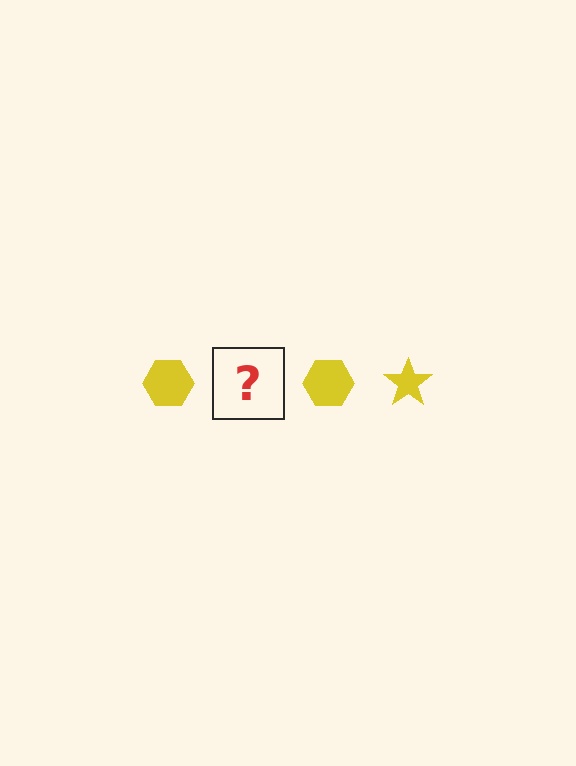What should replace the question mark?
The question mark should be replaced with a yellow star.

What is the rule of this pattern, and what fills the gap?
The rule is that the pattern cycles through hexagon, star shapes in yellow. The gap should be filled with a yellow star.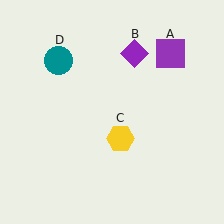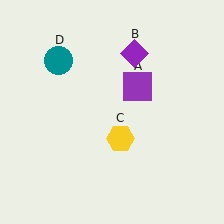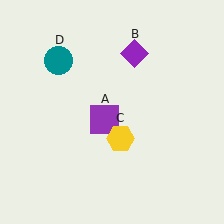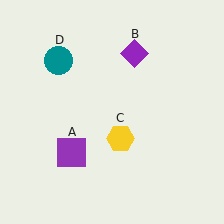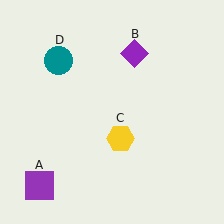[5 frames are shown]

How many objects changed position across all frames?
1 object changed position: purple square (object A).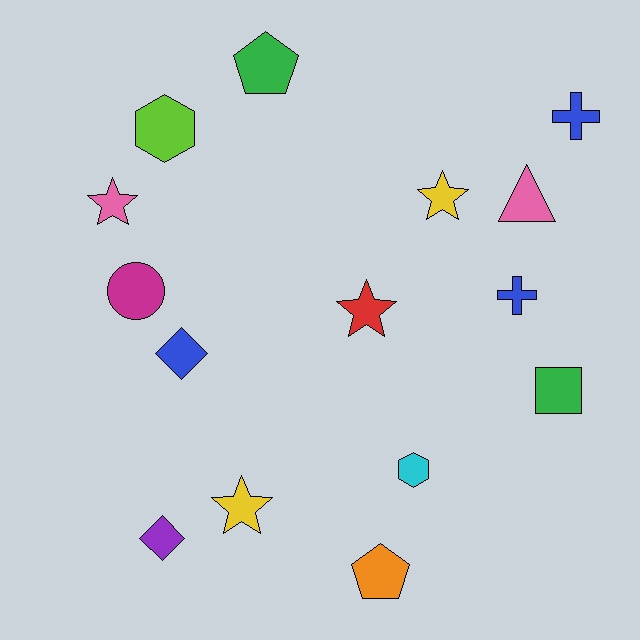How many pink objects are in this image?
There are 2 pink objects.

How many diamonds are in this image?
There are 2 diamonds.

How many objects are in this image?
There are 15 objects.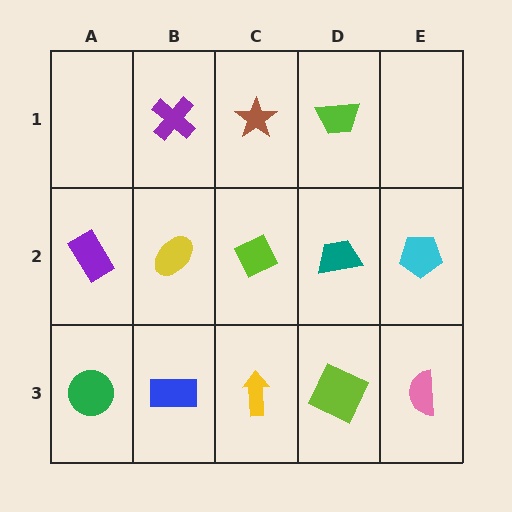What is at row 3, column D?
A lime square.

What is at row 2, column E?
A cyan pentagon.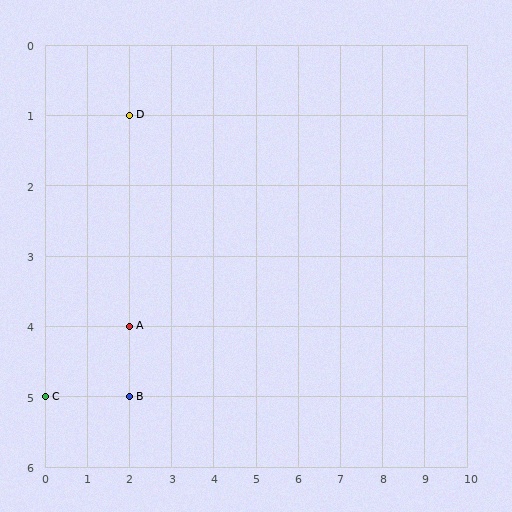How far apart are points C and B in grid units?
Points C and B are 2 columns apart.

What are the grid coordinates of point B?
Point B is at grid coordinates (2, 5).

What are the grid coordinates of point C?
Point C is at grid coordinates (0, 5).